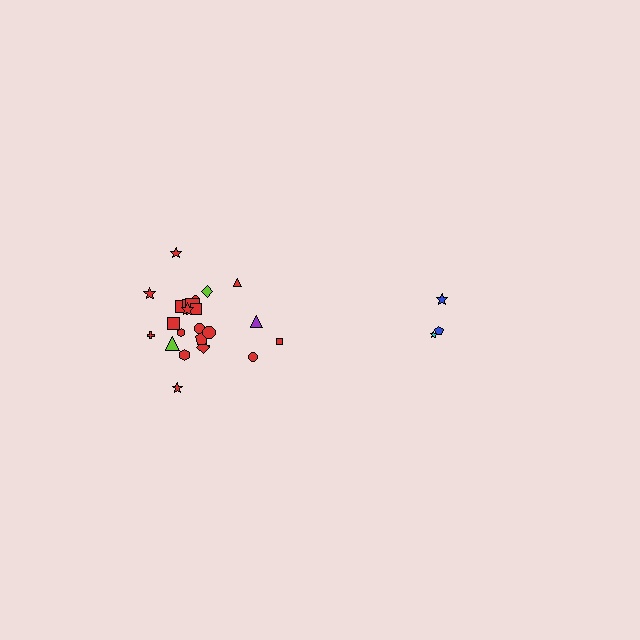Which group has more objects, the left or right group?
The left group.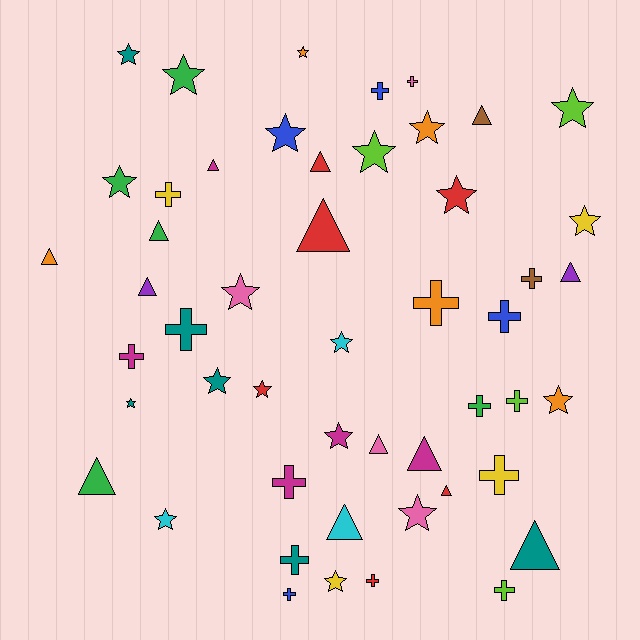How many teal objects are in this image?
There are 6 teal objects.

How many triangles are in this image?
There are 14 triangles.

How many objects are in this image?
There are 50 objects.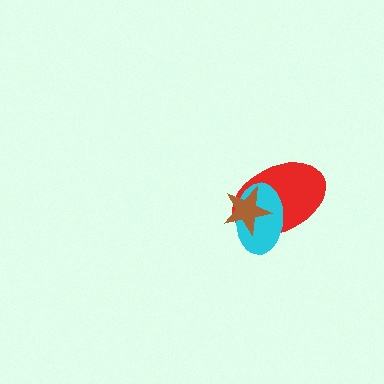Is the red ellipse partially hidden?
Yes, it is partially covered by another shape.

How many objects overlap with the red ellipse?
2 objects overlap with the red ellipse.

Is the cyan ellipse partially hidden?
Yes, it is partially covered by another shape.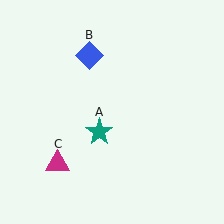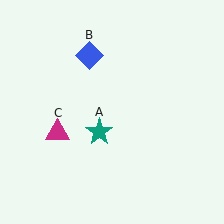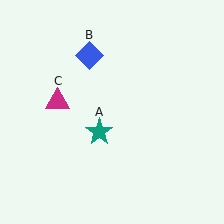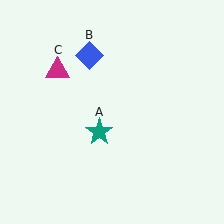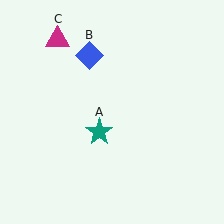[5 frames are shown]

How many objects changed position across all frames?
1 object changed position: magenta triangle (object C).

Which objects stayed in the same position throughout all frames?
Teal star (object A) and blue diamond (object B) remained stationary.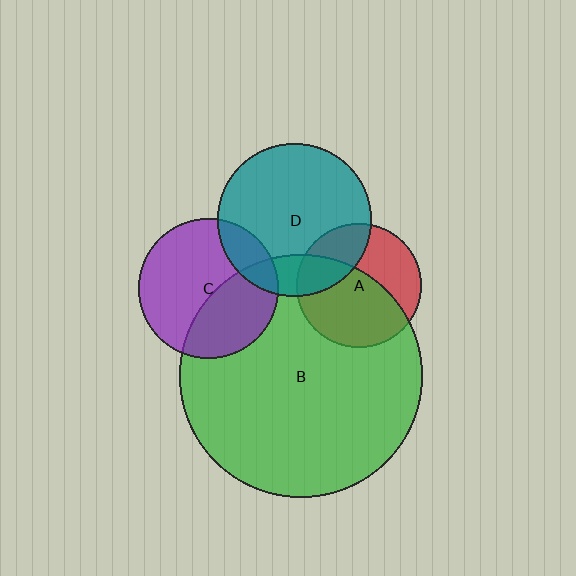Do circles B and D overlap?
Yes.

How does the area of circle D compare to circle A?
Approximately 1.5 times.